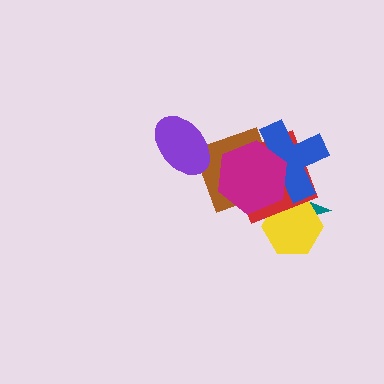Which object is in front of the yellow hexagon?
The red square is in front of the yellow hexagon.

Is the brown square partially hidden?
Yes, it is partially covered by another shape.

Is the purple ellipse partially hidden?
No, no other shape covers it.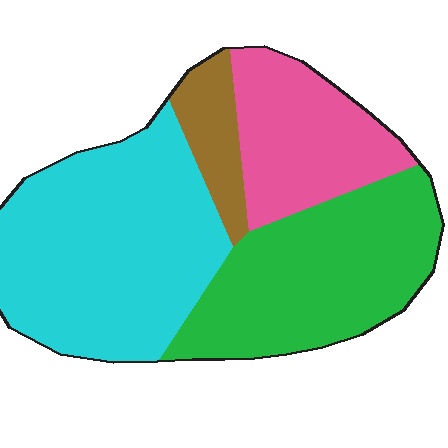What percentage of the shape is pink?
Pink covers roughly 20% of the shape.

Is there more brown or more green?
Green.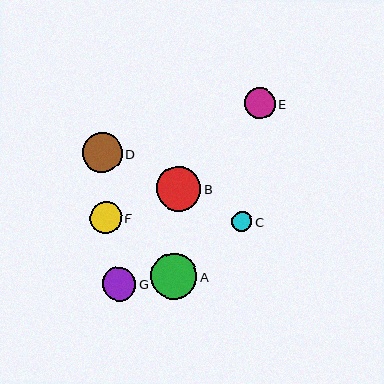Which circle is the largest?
Circle A is the largest with a size of approximately 46 pixels.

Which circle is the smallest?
Circle C is the smallest with a size of approximately 20 pixels.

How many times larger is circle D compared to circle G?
Circle D is approximately 1.2 times the size of circle G.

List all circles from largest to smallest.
From largest to smallest: A, B, D, G, F, E, C.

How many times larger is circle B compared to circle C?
Circle B is approximately 2.2 times the size of circle C.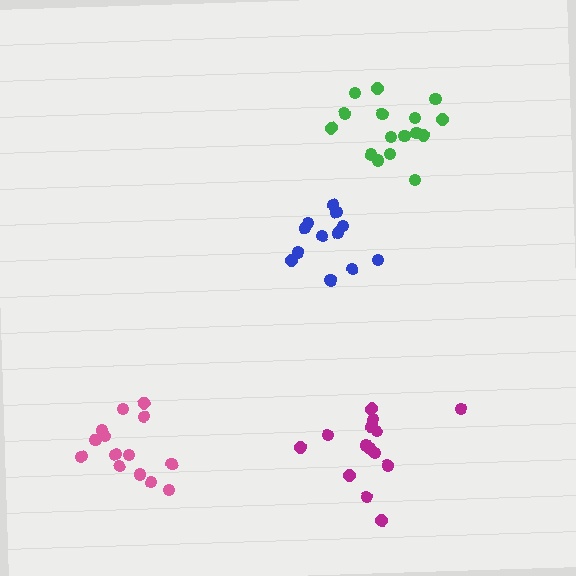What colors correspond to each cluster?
The clusters are colored: pink, magenta, blue, green.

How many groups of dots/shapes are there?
There are 4 groups.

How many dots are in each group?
Group 1: 14 dots, Group 2: 15 dots, Group 3: 13 dots, Group 4: 16 dots (58 total).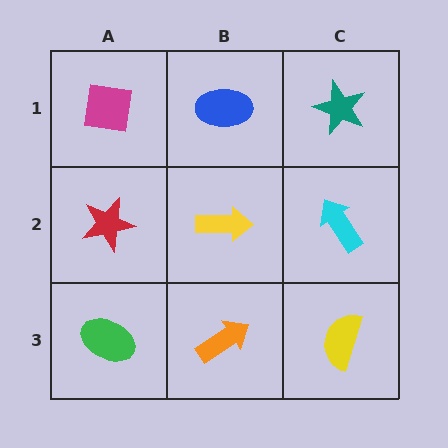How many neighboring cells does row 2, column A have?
3.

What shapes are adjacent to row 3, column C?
A cyan arrow (row 2, column C), an orange arrow (row 3, column B).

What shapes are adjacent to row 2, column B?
A blue ellipse (row 1, column B), an orange arrow (row 3, column B), a red star (row 2, column A), a cyan arrow (row 2, column C).